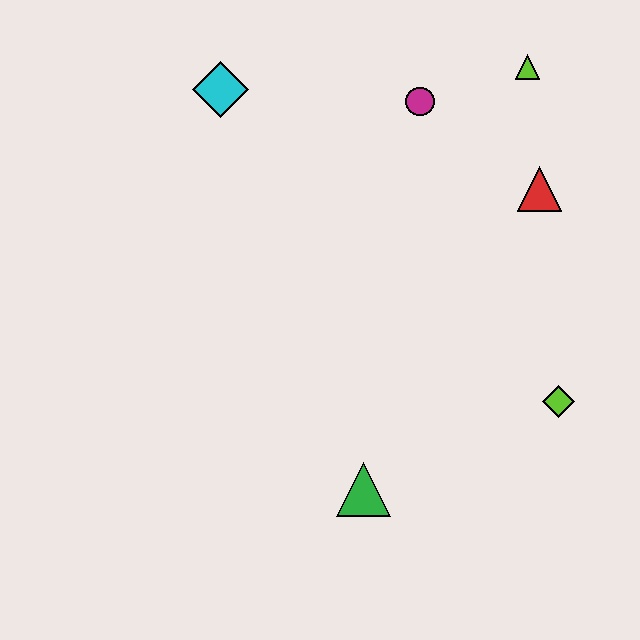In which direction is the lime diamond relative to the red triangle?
The lime diamond is below the red triangle.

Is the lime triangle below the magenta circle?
No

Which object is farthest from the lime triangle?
The green triangle is farthest from the lime triangle.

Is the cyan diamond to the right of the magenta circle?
No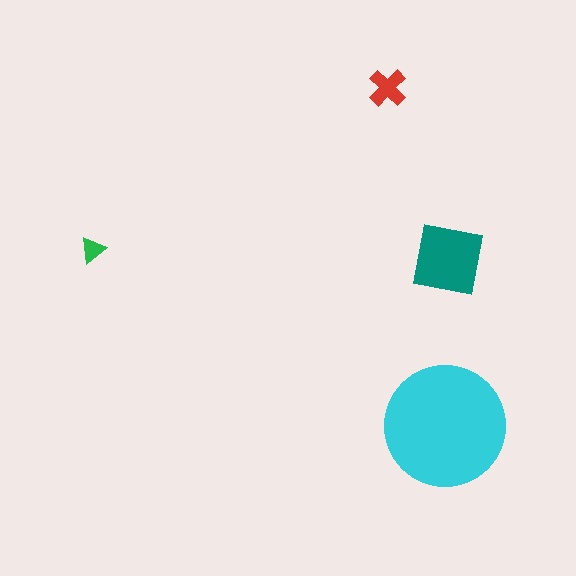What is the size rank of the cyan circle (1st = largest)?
1st.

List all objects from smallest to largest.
The green triangle, the red cross, the teal square, the cyan circle.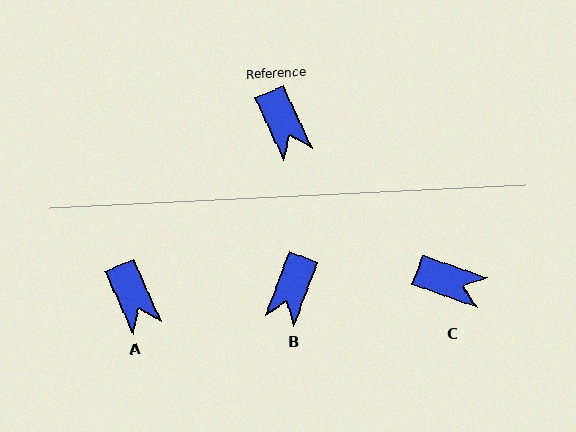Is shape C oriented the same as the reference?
No, it is off by about 47 degrees.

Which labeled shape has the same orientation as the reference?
A.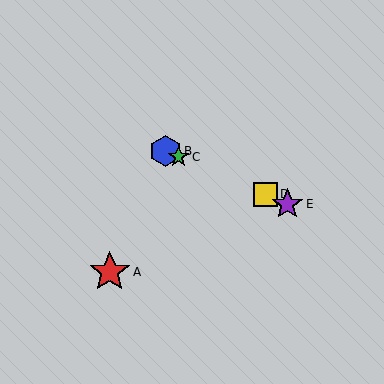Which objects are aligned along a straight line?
Objects B, C, D, E are aligned along a straight line.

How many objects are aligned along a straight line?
4 objects (B, C, D, E) are aligned along a straight line.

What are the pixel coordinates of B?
Object B is at (165, 151).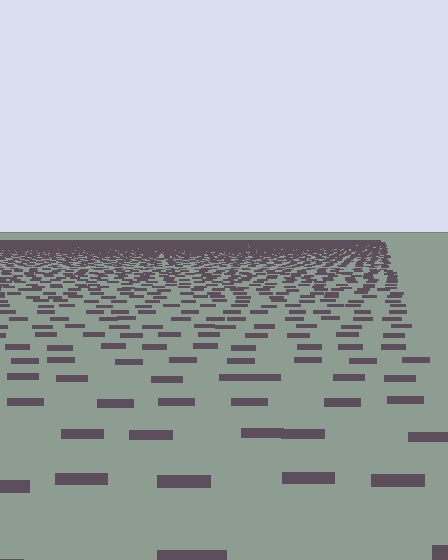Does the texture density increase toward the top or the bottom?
Density increases toward the top.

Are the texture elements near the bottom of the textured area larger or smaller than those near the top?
Larger. Near the bottom, elements are closer to the viewer and appear at a bigger on-screen size.